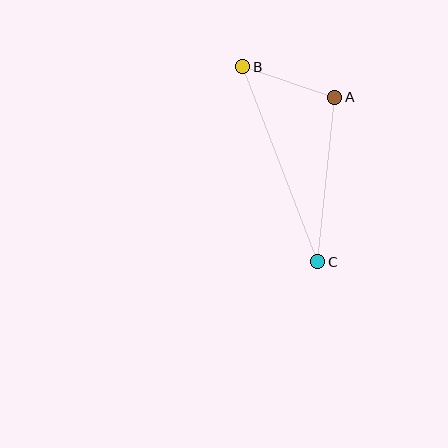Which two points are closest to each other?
Points A and B are closest to each other.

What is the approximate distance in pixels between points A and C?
The distance between A and C is approximately 165 pixels.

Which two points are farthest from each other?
Points B and C are farthest from each other.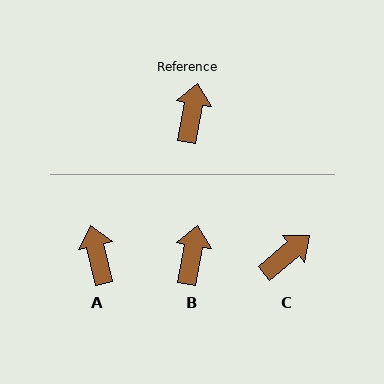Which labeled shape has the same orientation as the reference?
B.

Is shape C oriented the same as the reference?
No, it is off by about 40 degrees.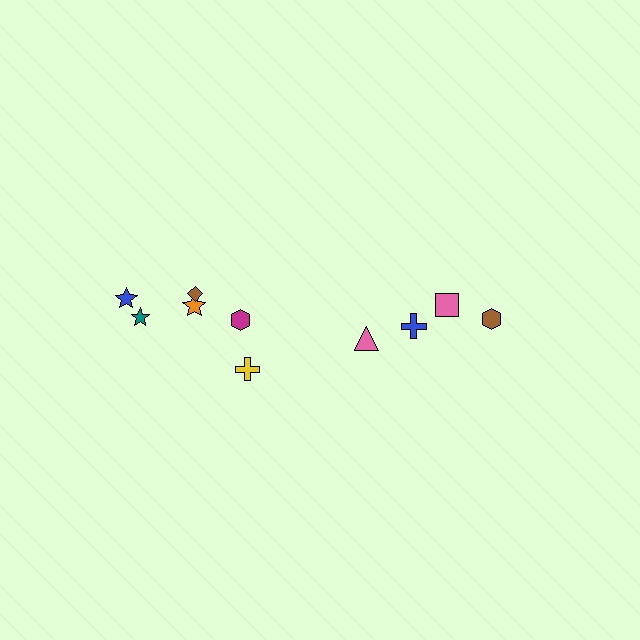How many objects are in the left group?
There are 6 objects.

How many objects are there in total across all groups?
There are 10 objects.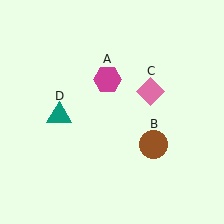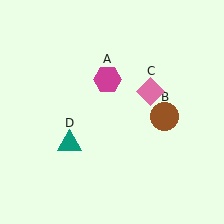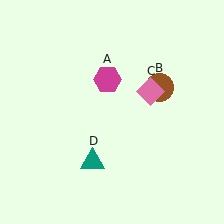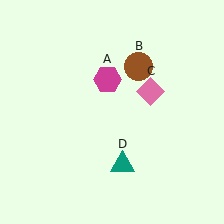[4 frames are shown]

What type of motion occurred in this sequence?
The brown circle (object B), teal triangle (object D) rotated counterclockwise around the center of the scene.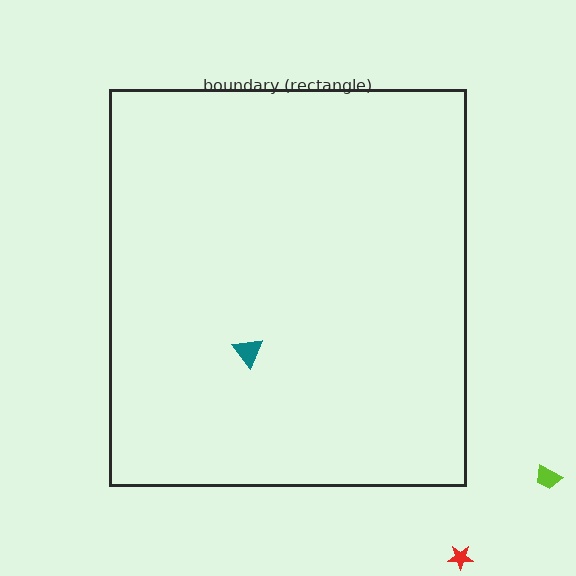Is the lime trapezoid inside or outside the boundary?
Outside.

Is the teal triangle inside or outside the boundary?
Inside.